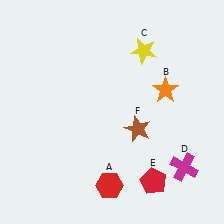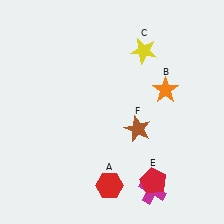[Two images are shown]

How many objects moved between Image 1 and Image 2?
1 object moved between the two images.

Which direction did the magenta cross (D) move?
The magenta cross (D) moved left.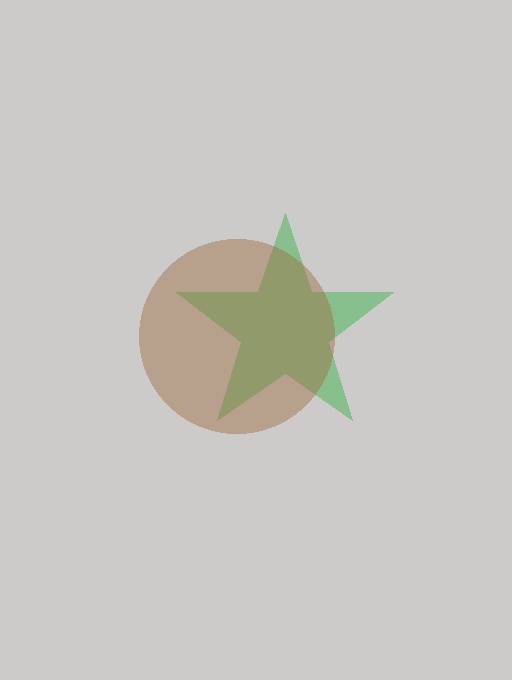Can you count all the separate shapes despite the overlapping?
Yes, there are 2 separate shapes.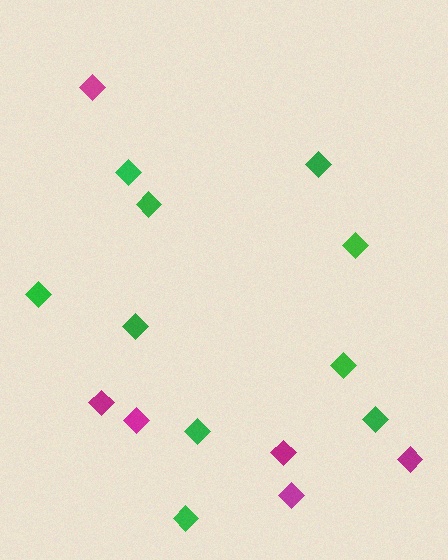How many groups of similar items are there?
There are 2 groups: one group of green diamonds (10) and one group of magenta diamonds (6).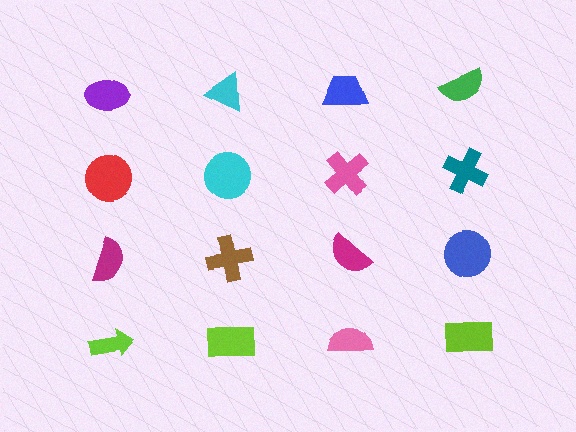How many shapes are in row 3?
4 shapes.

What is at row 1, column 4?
A green semicircle.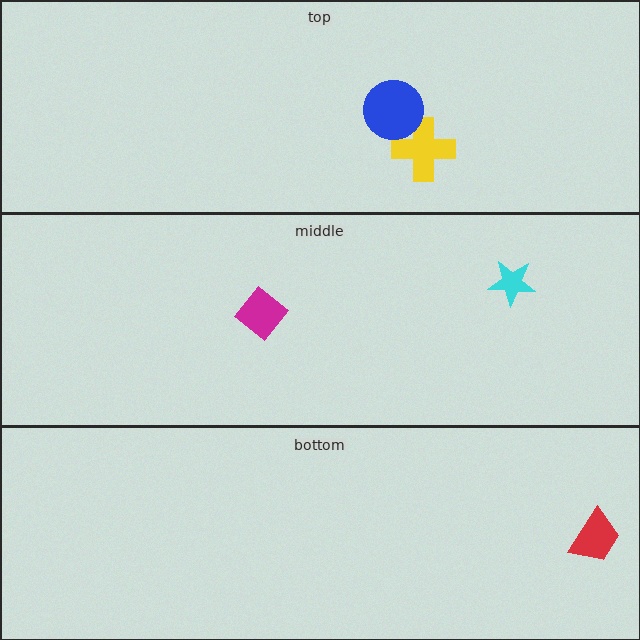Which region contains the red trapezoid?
The bottom region.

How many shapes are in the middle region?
2.